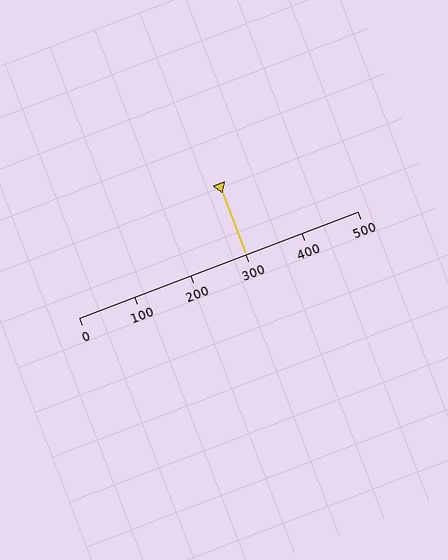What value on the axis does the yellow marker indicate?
The marker indicates approximately 300.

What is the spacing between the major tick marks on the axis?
The major ticks are spaced 100 apart.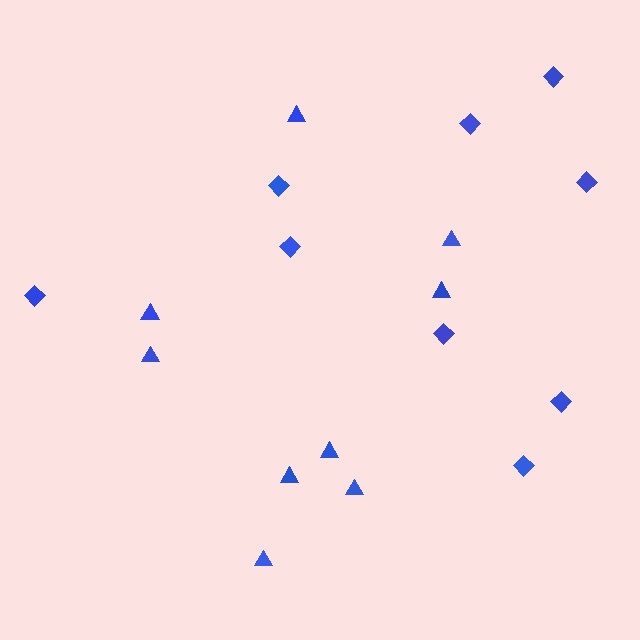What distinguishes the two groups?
There are 2 groups: one group of diamonds (9) and one group of triangles (9).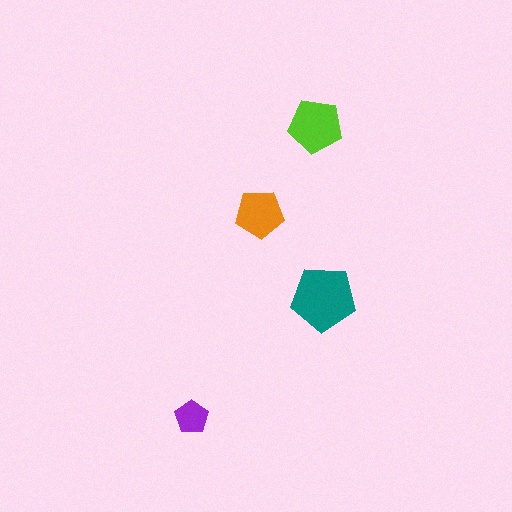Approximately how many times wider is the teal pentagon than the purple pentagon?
About 2 times wider.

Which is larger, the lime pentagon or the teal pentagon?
The teal one.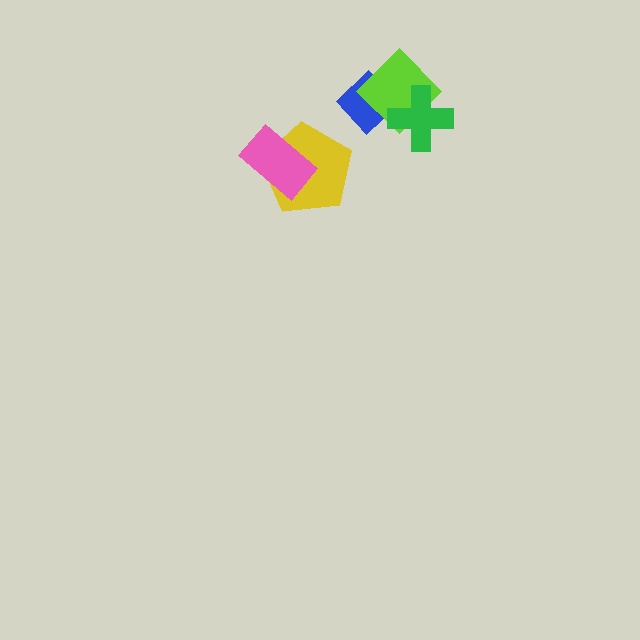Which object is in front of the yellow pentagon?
The pink rectangle is in front of the yellow pentagon.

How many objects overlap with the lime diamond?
2 objects overlap with the lime diamond.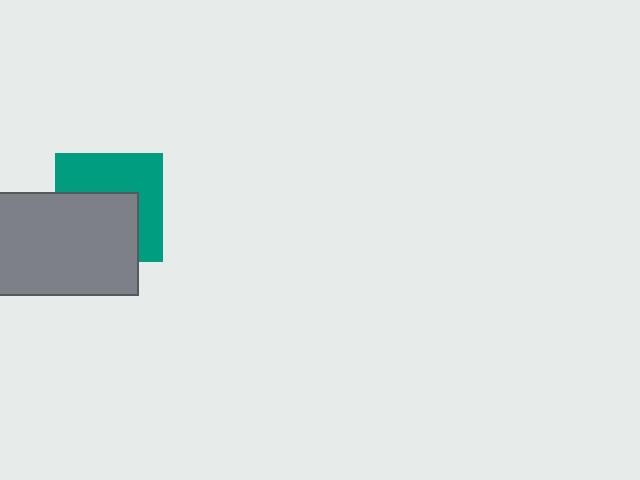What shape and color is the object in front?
The object in front is a gray rectangle.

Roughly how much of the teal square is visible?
About half of it is visible (roughly 50%).